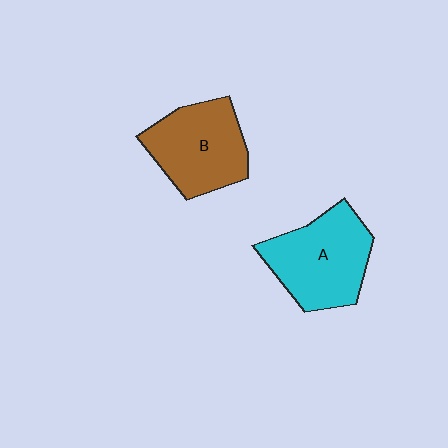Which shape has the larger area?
Shape A (cyan).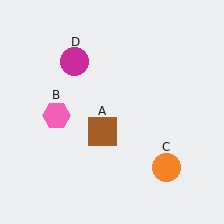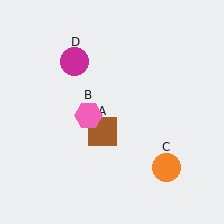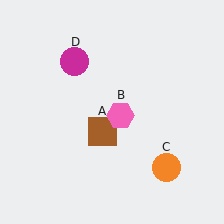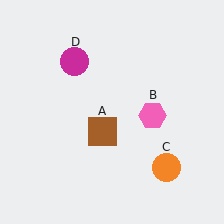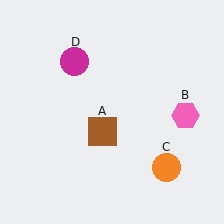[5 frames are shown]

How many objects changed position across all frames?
1 object changed position: pink hexagon (object B).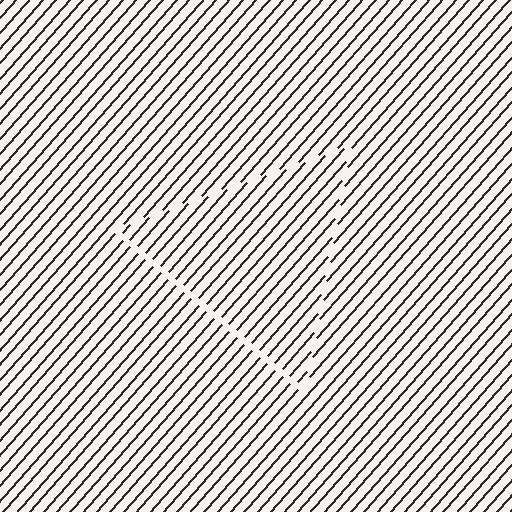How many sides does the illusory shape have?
3 sides — the line-ends trace a triangle.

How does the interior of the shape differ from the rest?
The interior of the shape contains the same grating, shifted by half a period — the contour is defined by the phase discontinuity where line-ends from the inner and outer gratings abut.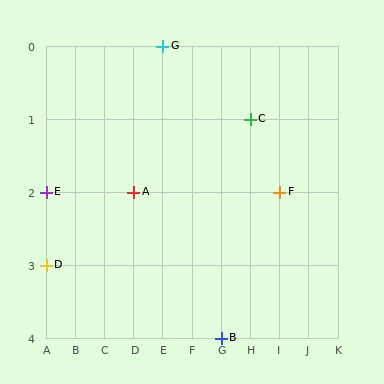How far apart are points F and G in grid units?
Points F and G are 4 columns and 2 rows apart (about 4.5 grid units diagonally).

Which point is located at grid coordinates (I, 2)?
Point F is at (I, 2).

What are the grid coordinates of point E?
Point E is at grid coordinates (A, 2).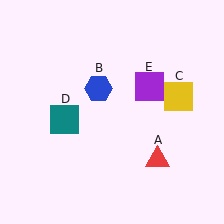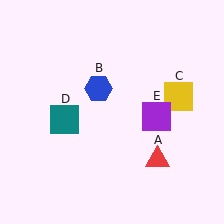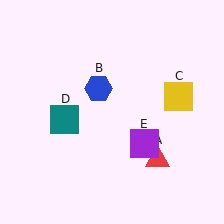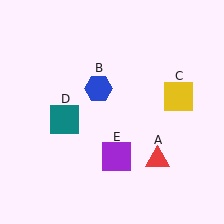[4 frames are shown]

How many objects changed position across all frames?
1 object changed position: purple square (object E).